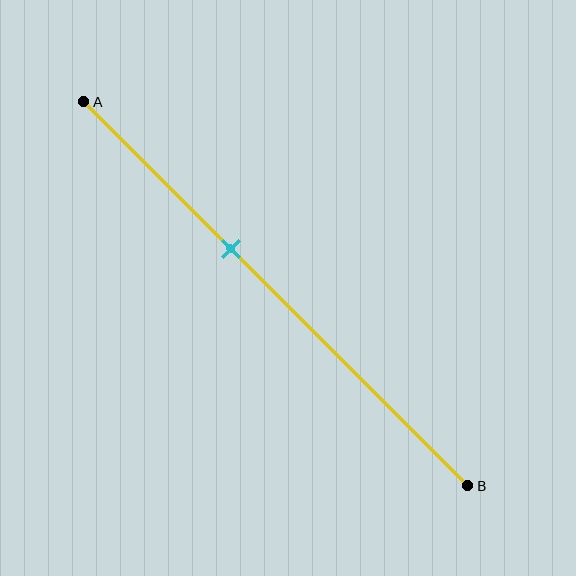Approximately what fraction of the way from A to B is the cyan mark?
The cyan mark is approximately 40% of the way from A to B.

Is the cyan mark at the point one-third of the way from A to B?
No, the mark is at about 40% from A, not at the 33% one-third point.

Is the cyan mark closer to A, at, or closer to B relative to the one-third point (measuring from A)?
The cyan mark is closer to point B than the one-third point of segment AB.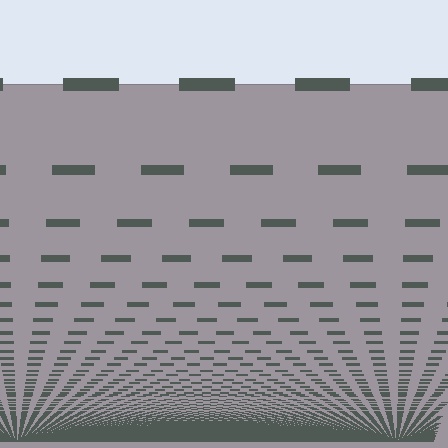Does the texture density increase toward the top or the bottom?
Density increases toward the bottom.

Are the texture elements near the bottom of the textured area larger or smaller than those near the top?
Smaller. The gradient is inverted — elements near the bottom are smaller and denser.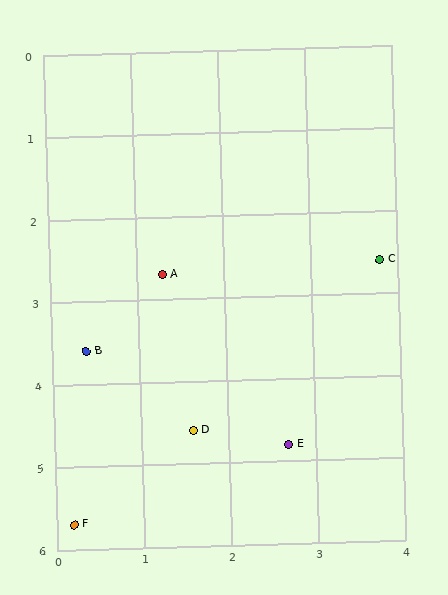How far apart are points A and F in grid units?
Points A and F are about 3.2 grid units apart.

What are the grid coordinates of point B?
Point B is at approximately (0.4, 3.6).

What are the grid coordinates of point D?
Point D is at approximately (1.6, 4.6).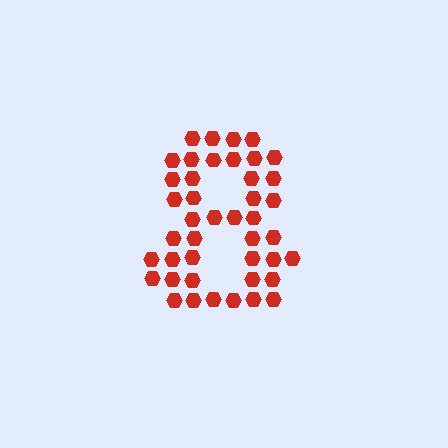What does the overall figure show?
The overall figure shows the digit 8.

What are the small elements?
The small elements are hexagons.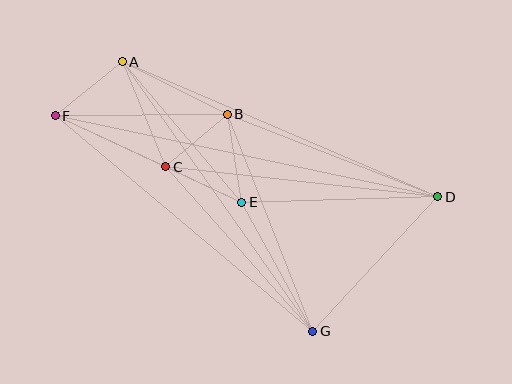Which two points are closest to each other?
Points B and C are closest to each other.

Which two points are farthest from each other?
Points D and F are farthest from each other.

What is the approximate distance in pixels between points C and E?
The distance between C and E is approximately 84 pixels.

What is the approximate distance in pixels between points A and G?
The distance between A and G is approximately 330 pixels.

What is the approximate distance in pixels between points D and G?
The distance between D and G is approximately 183 pixels.